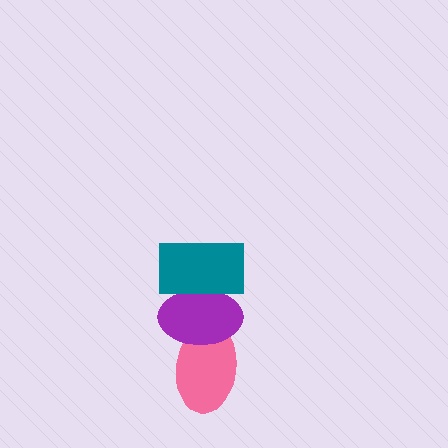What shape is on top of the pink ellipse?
The purple ellipse is on top of the pink ellipse.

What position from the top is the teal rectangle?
The teal rectangle is 1st from the top.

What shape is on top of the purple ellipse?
The teal rectangle is on top of the purple ellipse.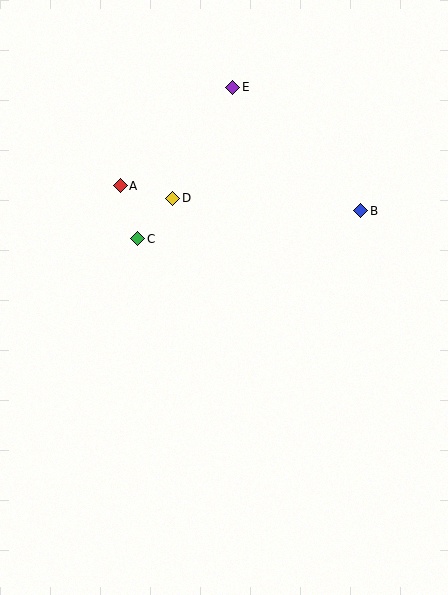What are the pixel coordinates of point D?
Point D is at (173, 198).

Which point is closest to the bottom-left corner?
Point C is closest to the bottom-left corner.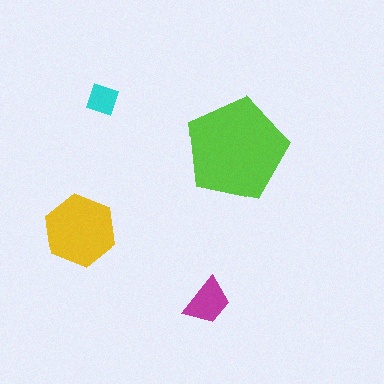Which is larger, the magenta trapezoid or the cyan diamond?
The magenta trapezoid.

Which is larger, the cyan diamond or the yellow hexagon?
The yellow hexagon.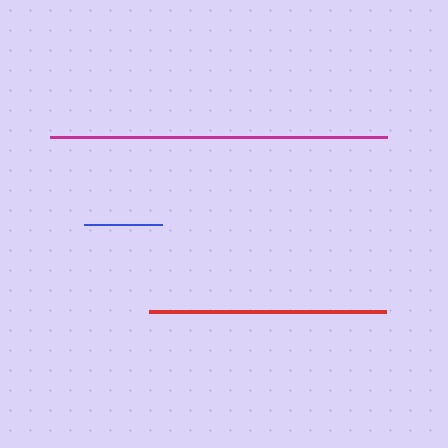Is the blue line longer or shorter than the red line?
The red line is longer than the blue line.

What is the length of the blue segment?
The blue segment is approximately 78 pixels long.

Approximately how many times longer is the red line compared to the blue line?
The red line is approximately 3.0 times the length of the blue line.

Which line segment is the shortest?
The blue line is the shortest at approximately 78 pixels.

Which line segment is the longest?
The magenta line is the longest at approximately 337 pixels.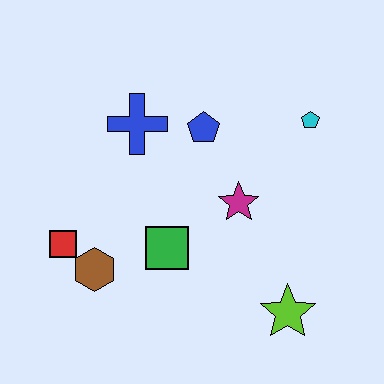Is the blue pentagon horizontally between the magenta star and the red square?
Yes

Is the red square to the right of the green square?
No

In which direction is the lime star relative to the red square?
The lime star is to the right of the red square.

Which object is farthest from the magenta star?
The red square is farthest from the magenta star.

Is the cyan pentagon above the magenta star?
Yes